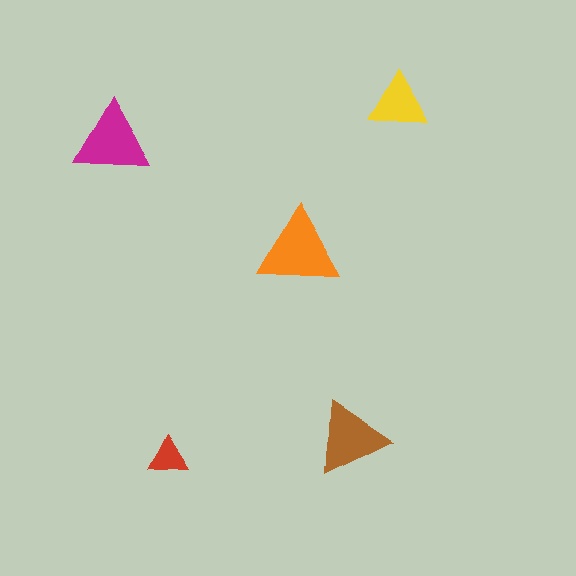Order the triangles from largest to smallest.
the orange one, the magenta one, the brown one, the yellow one, the red one.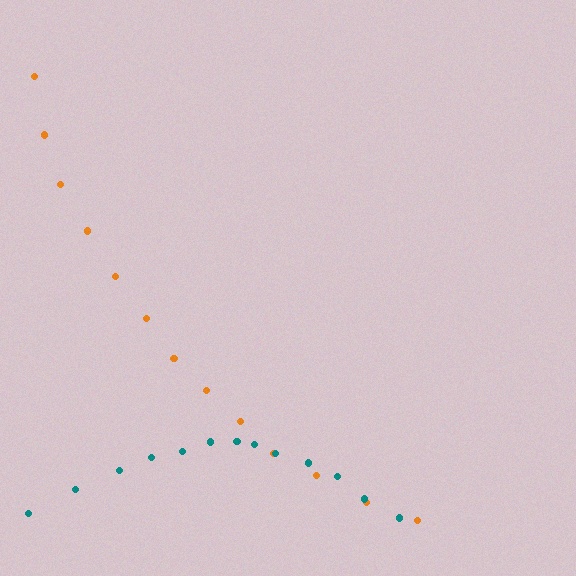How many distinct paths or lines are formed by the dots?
There are 2 distinct paths.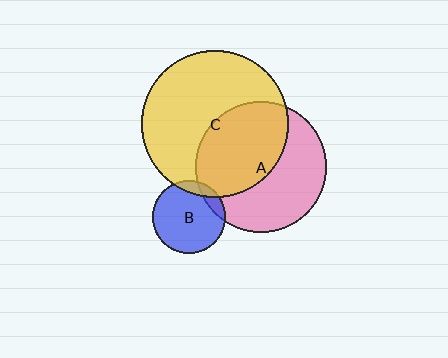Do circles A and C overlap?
Yes.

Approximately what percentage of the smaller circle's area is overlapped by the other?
Approximately 50%.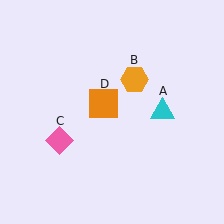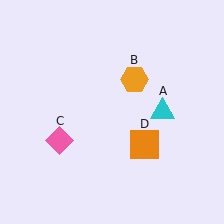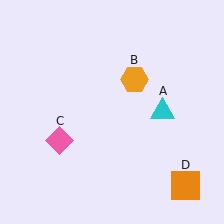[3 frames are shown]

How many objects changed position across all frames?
1 object changed position: orange square (object D).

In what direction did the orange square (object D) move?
The orange square (object D) moved down and to the right.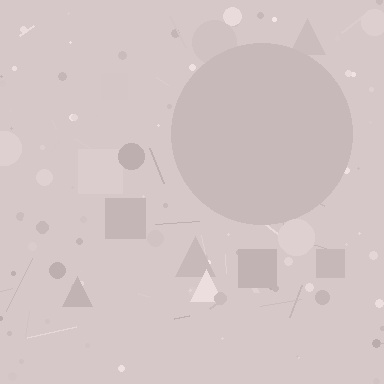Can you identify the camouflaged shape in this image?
The camouflaged shape is a circle.